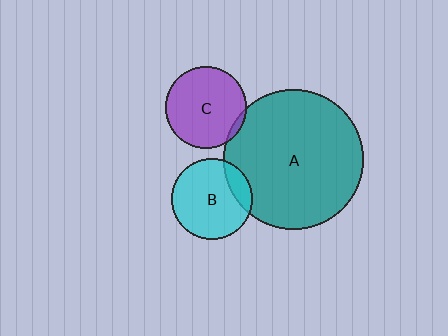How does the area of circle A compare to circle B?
Approximately 3.0 times.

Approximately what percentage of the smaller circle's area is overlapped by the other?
Approximately 5%.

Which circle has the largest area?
Circle A (teal).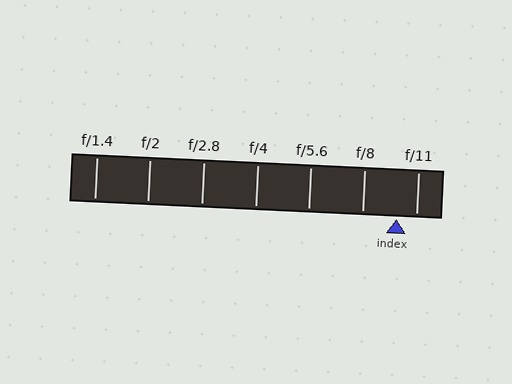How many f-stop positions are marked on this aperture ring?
There are 7 f-stop positions marked.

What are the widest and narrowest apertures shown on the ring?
The widest aperture shown is f/1.4 and the narrowest is f/11.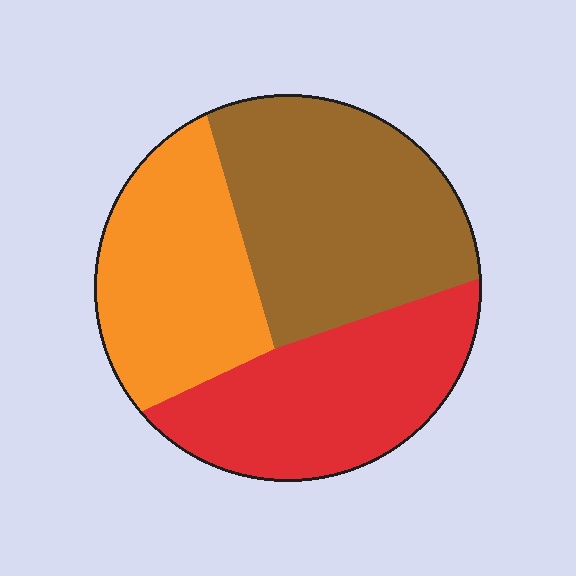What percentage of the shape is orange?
Orange covers about 30% of the shape.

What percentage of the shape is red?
Red takes up between a sixth and a third of the shape.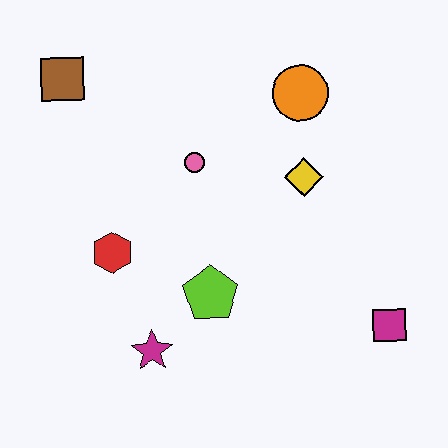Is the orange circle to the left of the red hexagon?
No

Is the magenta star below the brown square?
Yes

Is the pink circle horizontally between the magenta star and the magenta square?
Yes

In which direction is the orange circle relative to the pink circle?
The orange circle is to the right of the pink circle.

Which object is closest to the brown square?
The pink circle is closest to the brown square.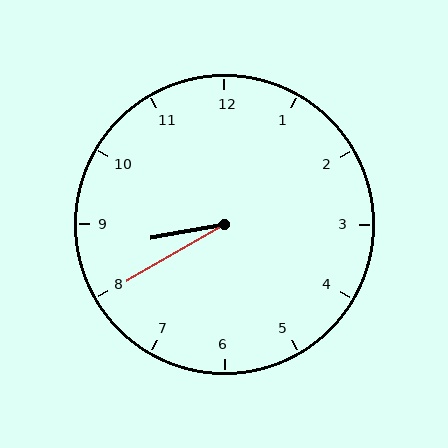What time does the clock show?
8:40.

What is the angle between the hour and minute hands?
Approximately 20 degrees.